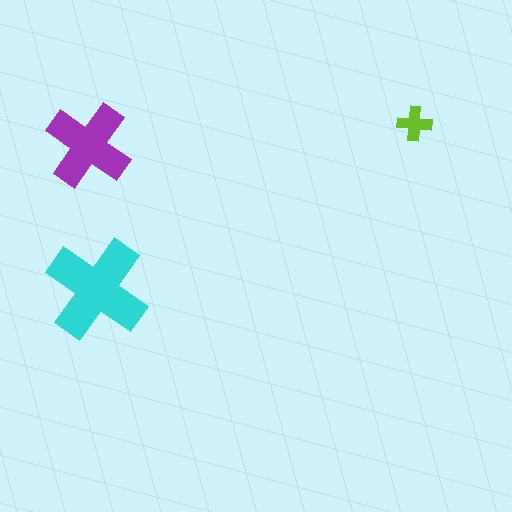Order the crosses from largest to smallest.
the cyan one, the purple one, the lime one.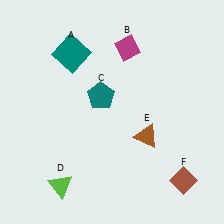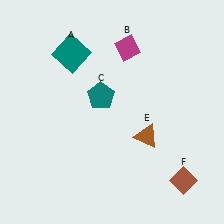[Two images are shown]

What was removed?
The lime triangle (D) was removed in Image 2.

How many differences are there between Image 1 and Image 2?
There is 1 difference between the two images.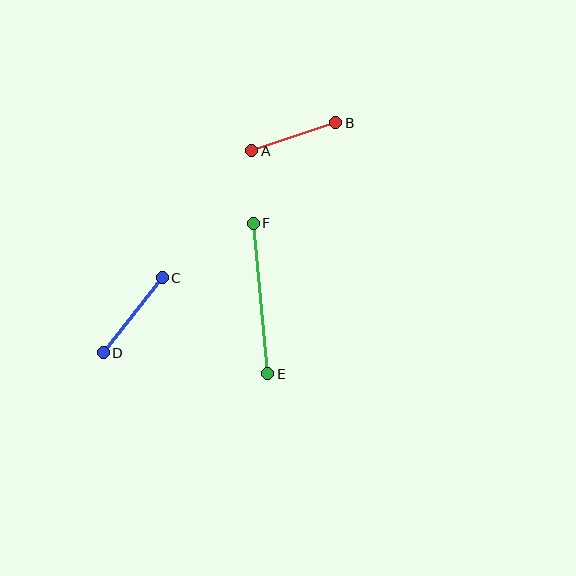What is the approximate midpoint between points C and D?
The midpoint is at approximately (133, 315) pixels.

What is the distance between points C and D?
The distance is approximately 95 pixels.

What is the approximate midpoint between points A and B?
The midpoint is at approximately (294, 137) pixels.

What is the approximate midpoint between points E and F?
The midpoint is at approximately (260, 298) pixels.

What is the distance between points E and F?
The distance is approximately 151 pixels.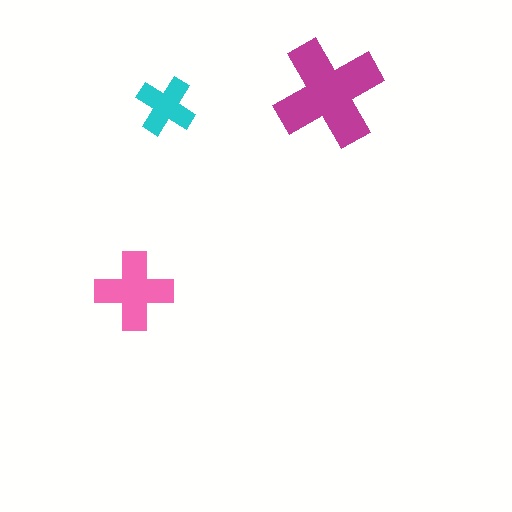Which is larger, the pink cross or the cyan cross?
The pink one.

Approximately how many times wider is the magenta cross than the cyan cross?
About 2 times wider.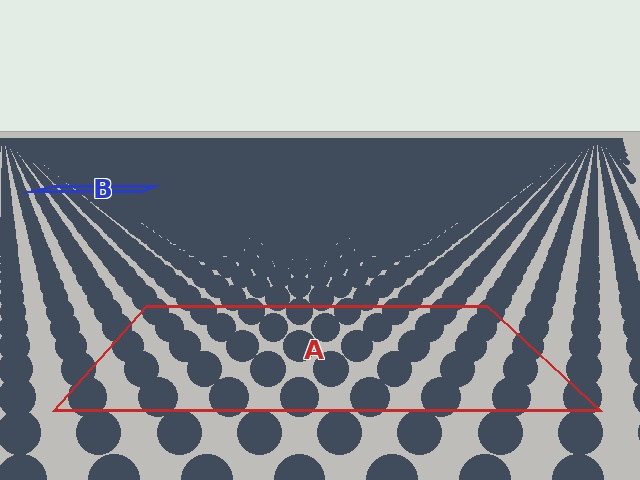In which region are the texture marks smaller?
The texture marks are smaller in region B, because it is farther away.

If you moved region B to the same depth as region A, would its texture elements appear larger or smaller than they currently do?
They would appear larger. At a closer depth, the same texture elements are projected at a bigger on-screen size.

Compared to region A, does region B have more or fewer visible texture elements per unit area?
Region B has more texture elements per unit area — they are packed more densely because it is farther away.